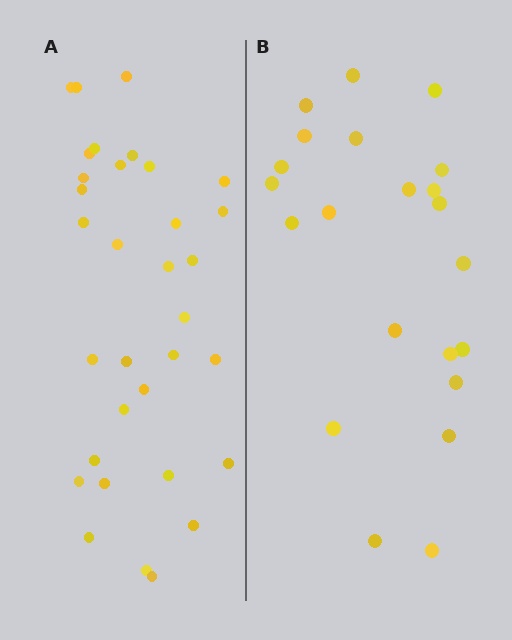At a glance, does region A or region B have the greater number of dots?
Region A (the left region) has more dots.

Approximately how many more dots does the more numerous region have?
Region A has roughly 12 or so more dots than region B.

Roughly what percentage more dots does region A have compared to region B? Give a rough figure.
About 50% more.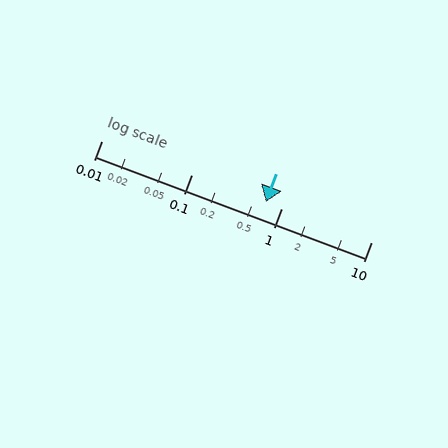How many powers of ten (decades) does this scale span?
The scale spans 3 decades, from 0.01 to 10.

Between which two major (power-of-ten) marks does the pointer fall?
The pointer is between 0.1 and 1.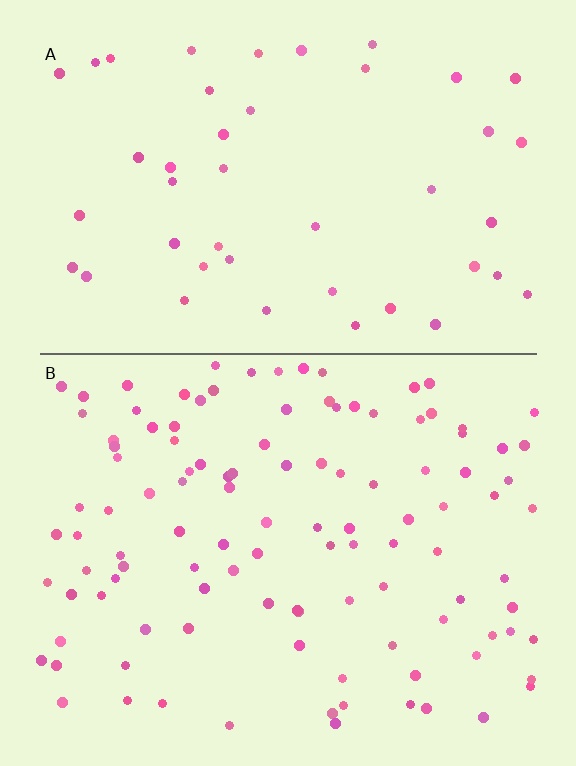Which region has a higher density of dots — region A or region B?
B (the bottom).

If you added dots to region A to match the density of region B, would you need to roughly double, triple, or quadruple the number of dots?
Approximately double.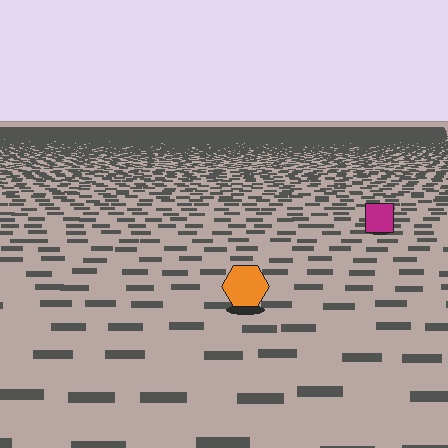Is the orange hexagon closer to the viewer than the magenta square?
Yes. The orange hexagon is closer — you can tell from the texture gradient: the ground texture is coarser near it.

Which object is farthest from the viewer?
The magenta square is farthest from the viewer. It appears smaller and the ground texture around it is denser.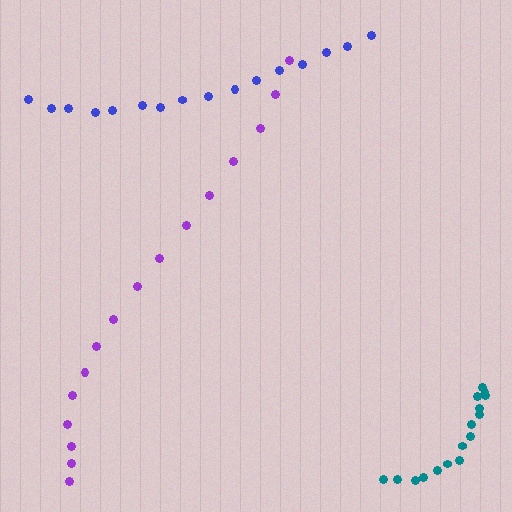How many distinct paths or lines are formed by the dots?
There are 3 distinct paths.